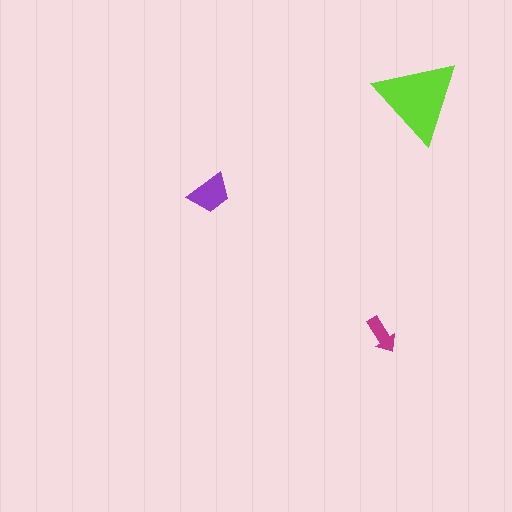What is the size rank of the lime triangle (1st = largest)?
1st.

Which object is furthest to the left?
The purple trapezoid is leftmost.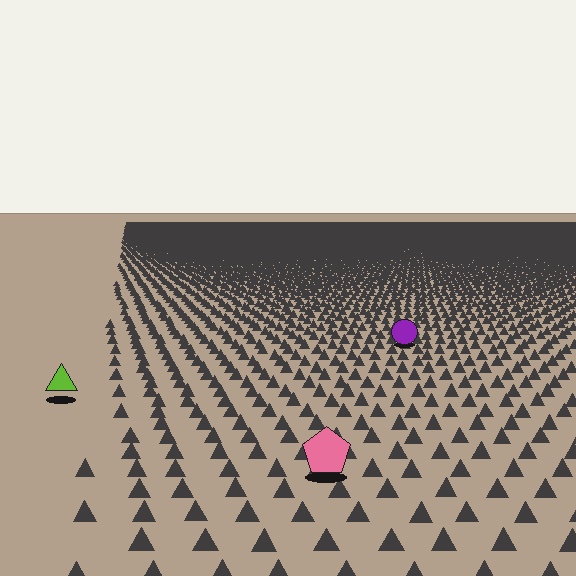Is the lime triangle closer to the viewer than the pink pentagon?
No. The pink pentagon is closer — you can tell from the texture gradient: the ground texture is coarser near it.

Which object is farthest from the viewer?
The purple circle is farthest from the viewer. It appears smaller and the ground texture around it is denser.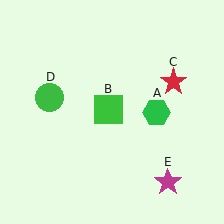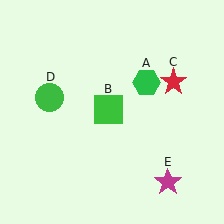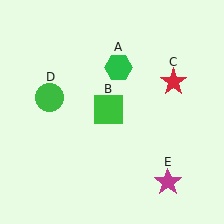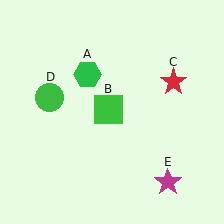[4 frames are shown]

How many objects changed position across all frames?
1 object changed position: green hexagon (object A).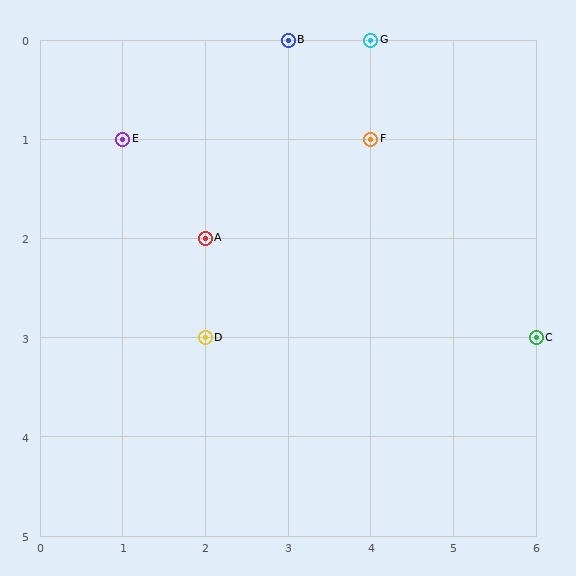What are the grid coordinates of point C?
Point C is at grid coordinates (6, 3).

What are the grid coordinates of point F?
Point F is at grid coordinates (4, 1).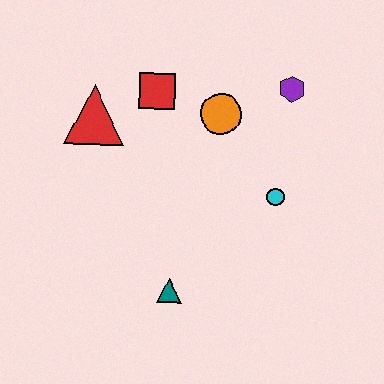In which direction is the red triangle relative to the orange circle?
The red triangle is to the left of the orange circle.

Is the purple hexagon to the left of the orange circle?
No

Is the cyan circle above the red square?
No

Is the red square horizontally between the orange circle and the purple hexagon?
No